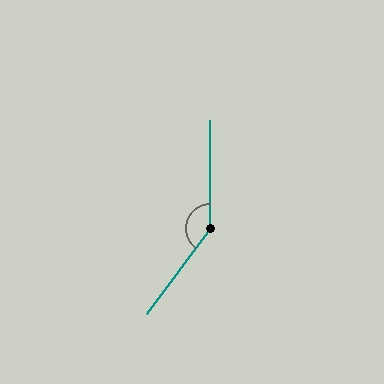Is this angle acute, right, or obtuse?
It is obtuse.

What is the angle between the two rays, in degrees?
Approximately 143 degrees.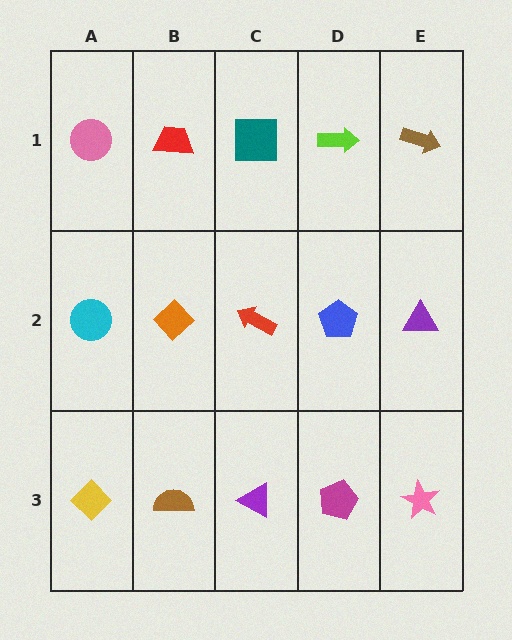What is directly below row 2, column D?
A magenta pentagon.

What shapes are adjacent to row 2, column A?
A pink circle (row 1, column A), a yellow diamond (row 3, column A), an orange diamond (row 2, column B).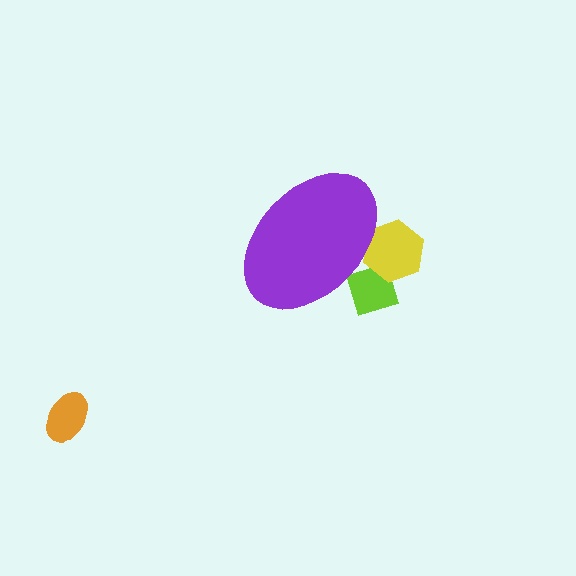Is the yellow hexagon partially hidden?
Yes, the yellow hexagon is partially hidden behind the purple ellipse.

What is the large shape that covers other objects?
A purple ellipse.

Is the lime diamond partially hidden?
Yes, the lime diamond is partially hidden behind the purple ellipse.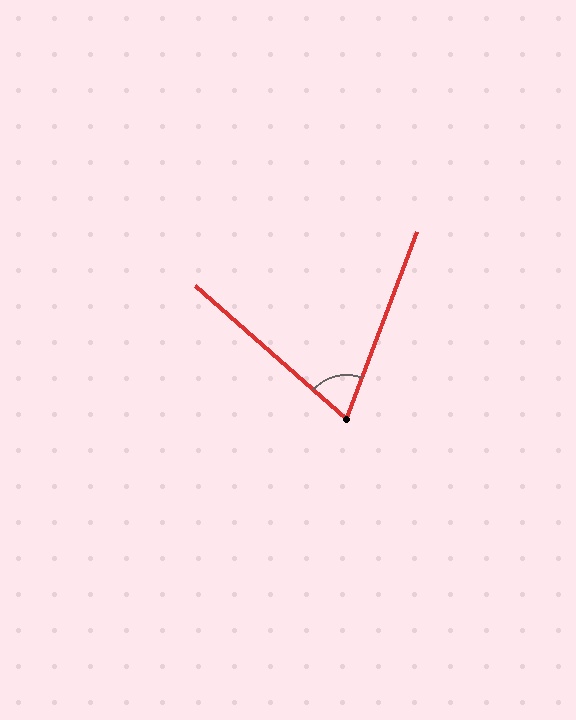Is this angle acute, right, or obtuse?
It is acute.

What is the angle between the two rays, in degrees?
Approximately 69 degrees.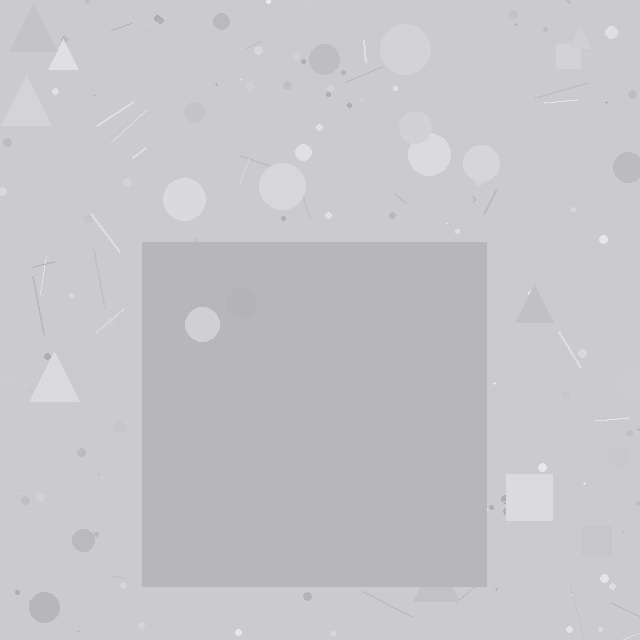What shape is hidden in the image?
A square is hidden in the image.